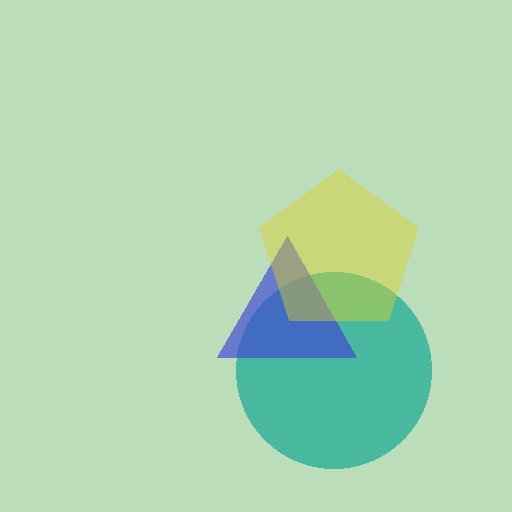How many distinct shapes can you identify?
There are 3 distinct shapes: a teal circle, a blue triangle, a yellow pentagon.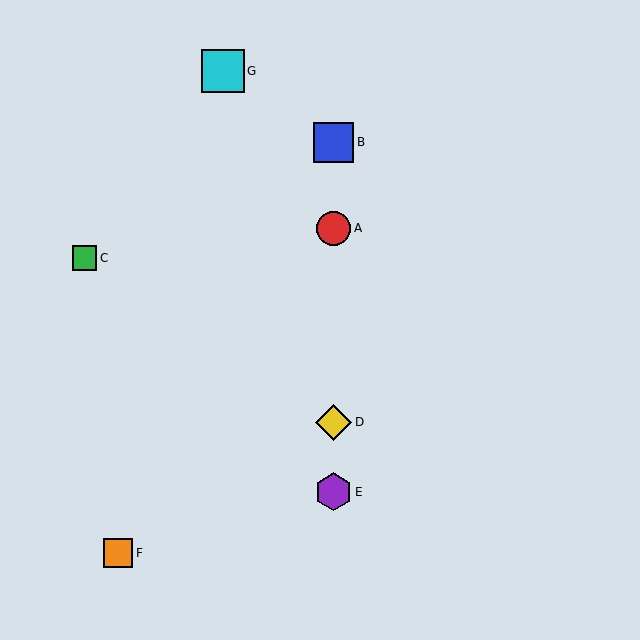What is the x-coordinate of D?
Object D is at x≈334.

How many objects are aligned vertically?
4 objects (A, B, D, E) are aligned vertically.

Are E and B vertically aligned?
Yes, both are at x≈334.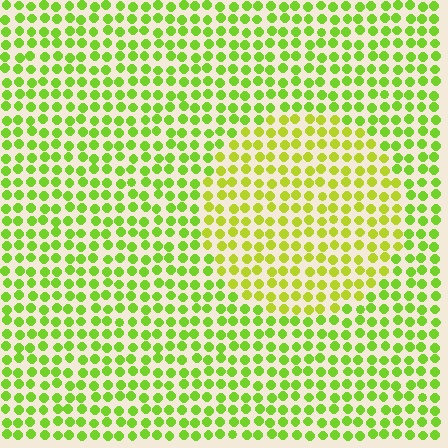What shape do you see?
I see a circle.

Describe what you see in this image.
The image is filled with small lime elements in a uniform arrangement. A circle-shaped region is visible where the elements are tinted to a slightly different hue, forming a subtle color boundary.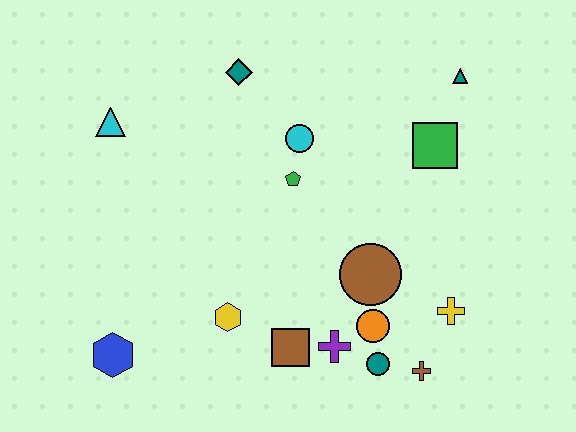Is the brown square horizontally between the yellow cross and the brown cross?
No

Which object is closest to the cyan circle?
The green pentagon is closest to the cyan circle.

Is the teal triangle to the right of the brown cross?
Yes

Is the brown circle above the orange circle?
Yes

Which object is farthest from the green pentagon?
The blue hexagon is farthest from the green pentagon.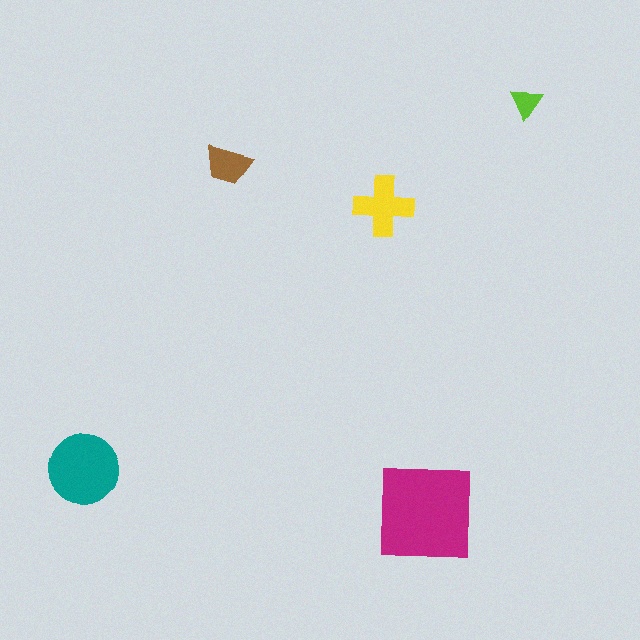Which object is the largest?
The magenta square.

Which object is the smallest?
The lime triangle.